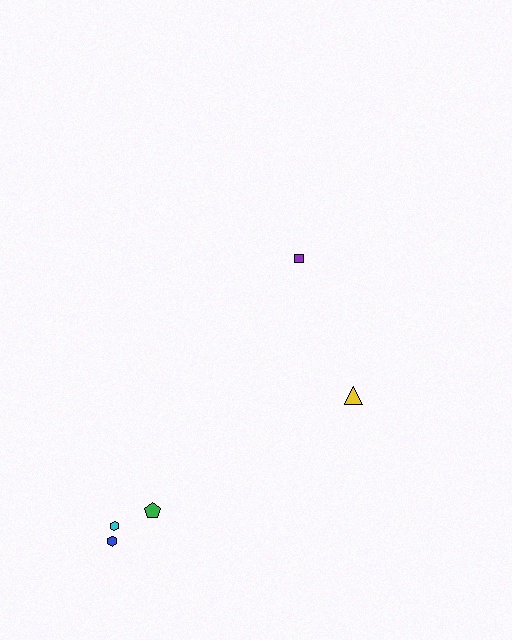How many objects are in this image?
There are 5 objects.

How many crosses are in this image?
There are no crosses.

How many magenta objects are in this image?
There are no magenta objects.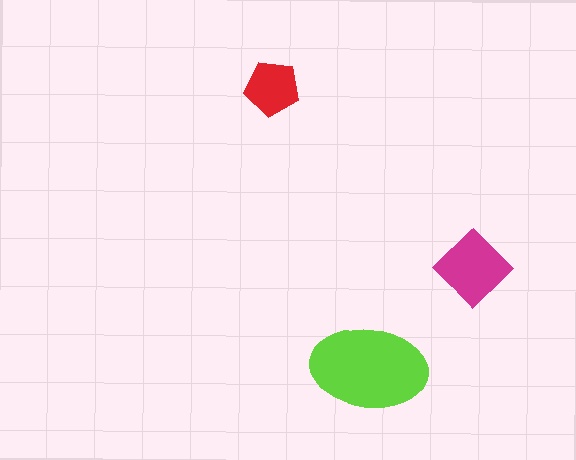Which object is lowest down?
The lime ellipse is bottommost.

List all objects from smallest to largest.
The red pentagon, the magenta diamond, the lime ellipse.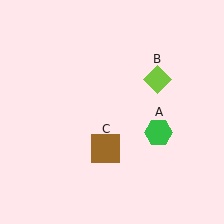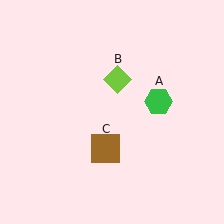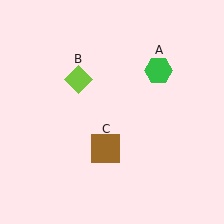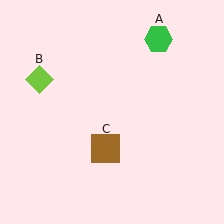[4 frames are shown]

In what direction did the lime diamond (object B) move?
The lime diamond (object B) moved left.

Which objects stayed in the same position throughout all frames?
Brown square (object C) remained stationary.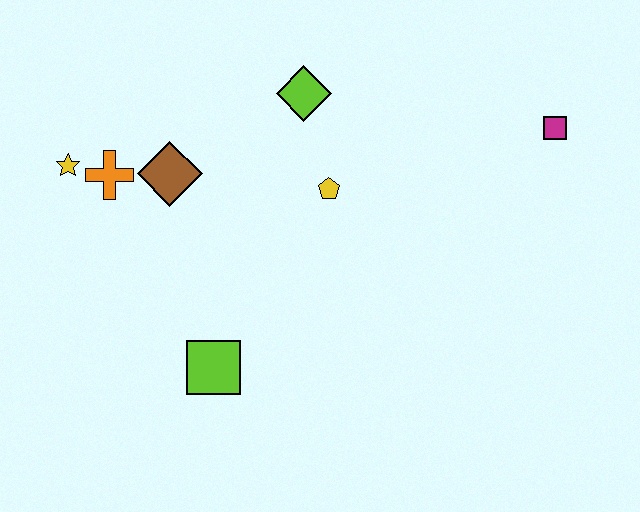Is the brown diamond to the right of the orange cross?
Yes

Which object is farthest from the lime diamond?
The lime square is farthest from the lime diamond.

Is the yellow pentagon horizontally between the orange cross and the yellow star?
No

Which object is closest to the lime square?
The brown diamond is closest to the lime square.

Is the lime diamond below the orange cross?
No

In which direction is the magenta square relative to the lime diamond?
The magenta square is to the right of the lime diamond.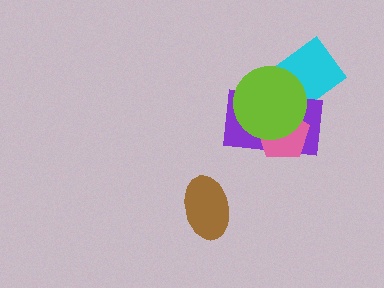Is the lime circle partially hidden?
No, no other shape covers it.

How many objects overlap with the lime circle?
3 objects overlap with the lime circle.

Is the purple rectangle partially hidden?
Yes, it is partially covered by another shape.